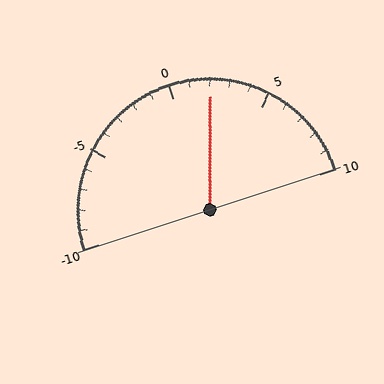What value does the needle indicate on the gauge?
The needle indicates approximately 2.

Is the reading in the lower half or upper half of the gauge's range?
The reading is in the upper half of the range (-10 to 10).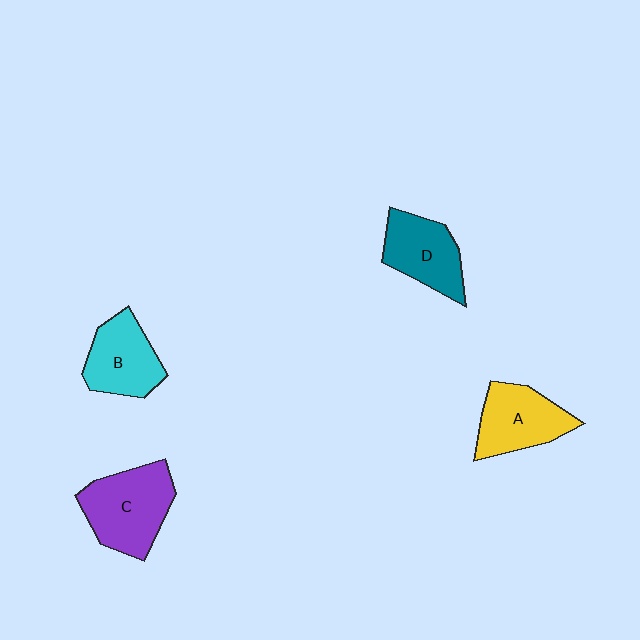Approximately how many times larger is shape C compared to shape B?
Approximately 1.3 times.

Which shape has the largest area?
Shape C (purple).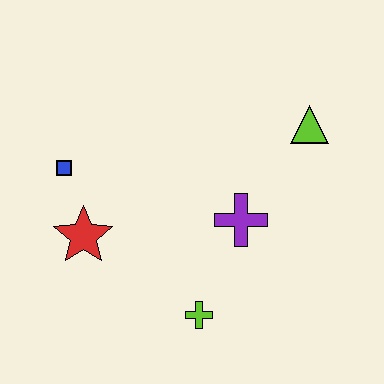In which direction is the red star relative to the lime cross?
The red star is to the left of the lime cross.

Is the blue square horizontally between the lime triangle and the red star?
No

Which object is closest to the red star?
The blue square is closest to the red star.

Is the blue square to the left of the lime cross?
Yes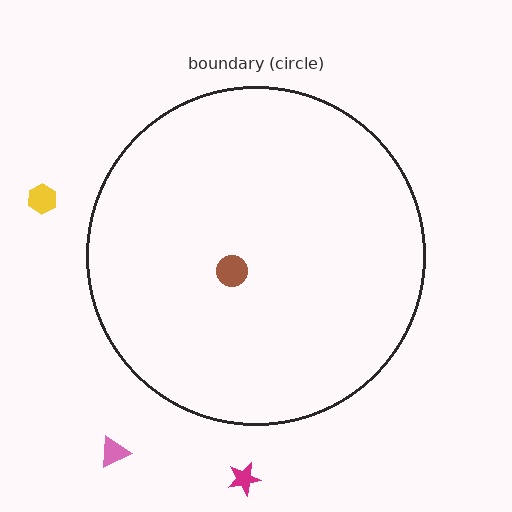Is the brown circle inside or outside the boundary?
Inside.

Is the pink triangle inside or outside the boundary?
Outside.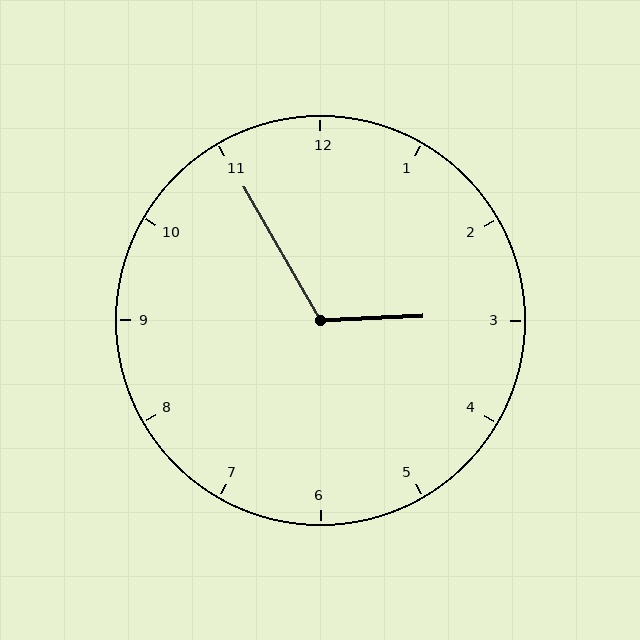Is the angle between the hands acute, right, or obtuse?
It is obtuse.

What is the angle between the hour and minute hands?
Approximately 118 degrees.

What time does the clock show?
2:55.